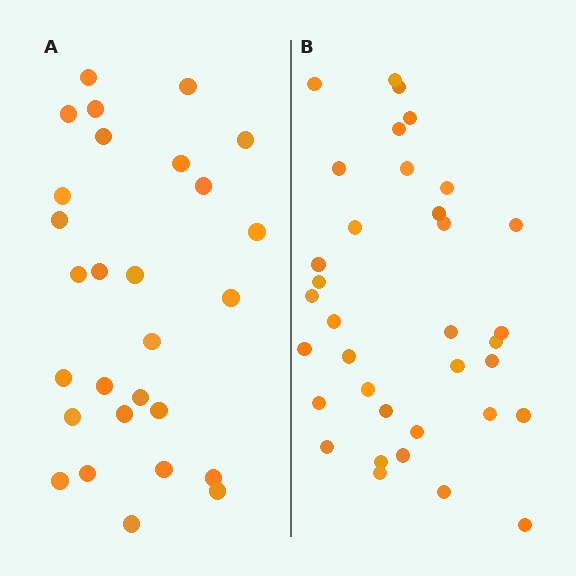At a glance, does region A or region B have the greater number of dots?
Region B (the right region) has more dots.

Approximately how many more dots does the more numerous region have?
Region B has roughly 8 or so more dots than region A.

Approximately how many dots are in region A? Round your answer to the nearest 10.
About 30 dots. (The exact count is 28, which rounds to 30.)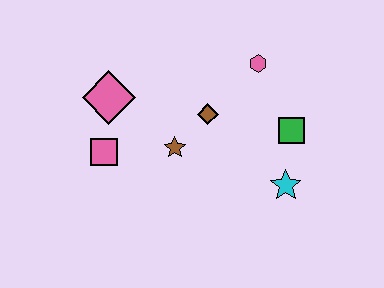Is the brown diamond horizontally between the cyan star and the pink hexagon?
No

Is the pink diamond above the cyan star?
Yes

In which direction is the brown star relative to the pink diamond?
The brown star is to the right of the pink diamond.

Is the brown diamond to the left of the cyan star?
Yes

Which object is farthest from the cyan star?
The pink diamond is farthest from the cyan star.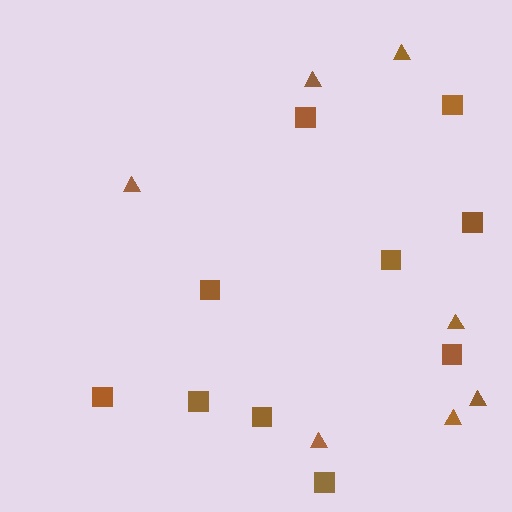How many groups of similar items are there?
There are 2 groups: one group of squares (10) and one group of triangles (7).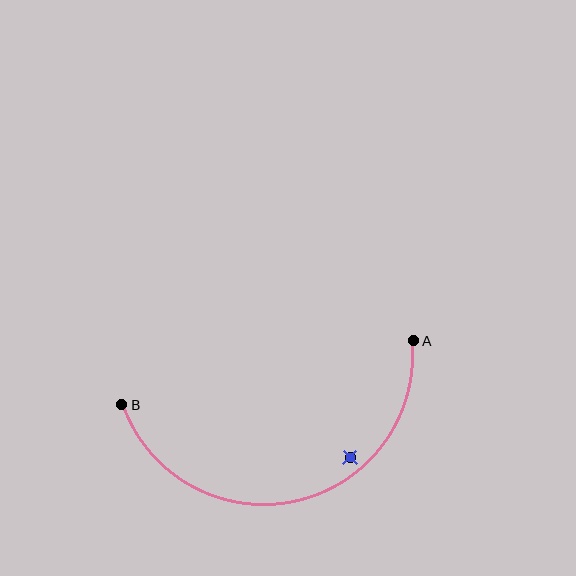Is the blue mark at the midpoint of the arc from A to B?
No — the blue mark does not lie on the arc at all. It sits slightly inside the curve.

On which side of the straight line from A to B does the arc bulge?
The arc bulges below the straight line connecting A and B.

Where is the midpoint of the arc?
The arc midpoint is the point on the curve farthest from the straight line joining A and B. It sits below that line.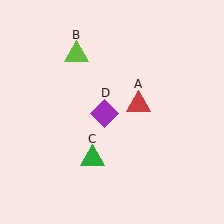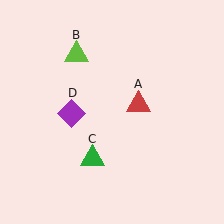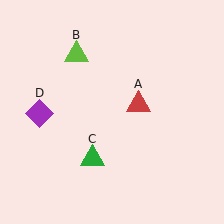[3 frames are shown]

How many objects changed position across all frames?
1 object changed position: purple diamond (object D).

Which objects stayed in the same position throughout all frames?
Red triangle (object A) and lime triangle (object B) and green triangle (object C) remained stationary.